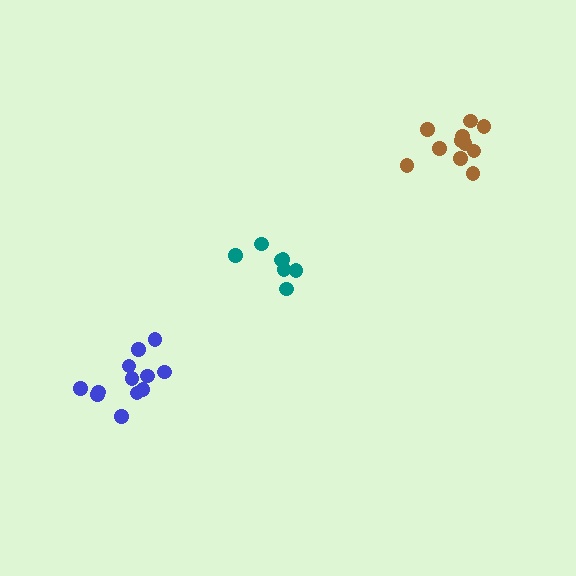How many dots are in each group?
Group 1: 7 dots, Group 2: 11 dots, Group 3: 12 dots (30 total).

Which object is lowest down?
The blue cluster is bottommost.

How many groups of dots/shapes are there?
There are 3 groups.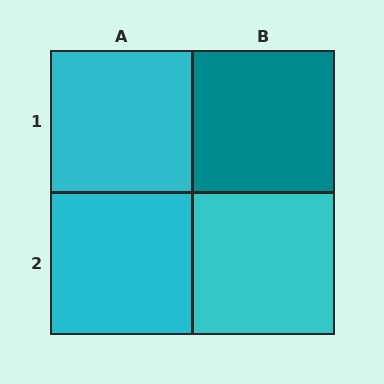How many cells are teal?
1 cell is teal.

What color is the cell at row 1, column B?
Teal.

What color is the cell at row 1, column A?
Cyan.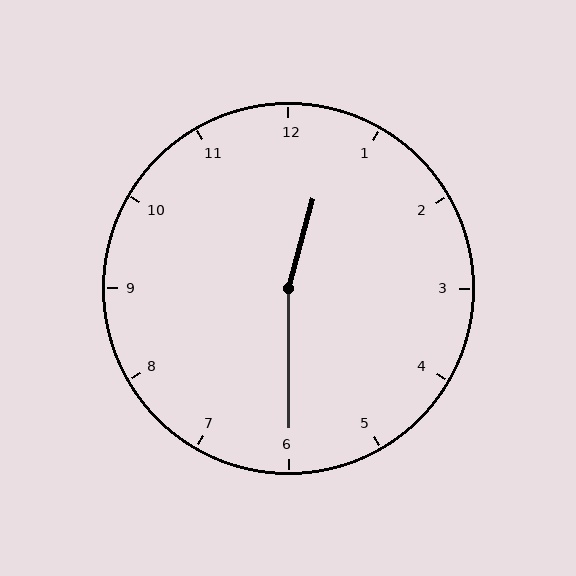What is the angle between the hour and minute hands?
Approximately 165 degrees.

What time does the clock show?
12:30.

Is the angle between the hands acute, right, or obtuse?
It is obtuse.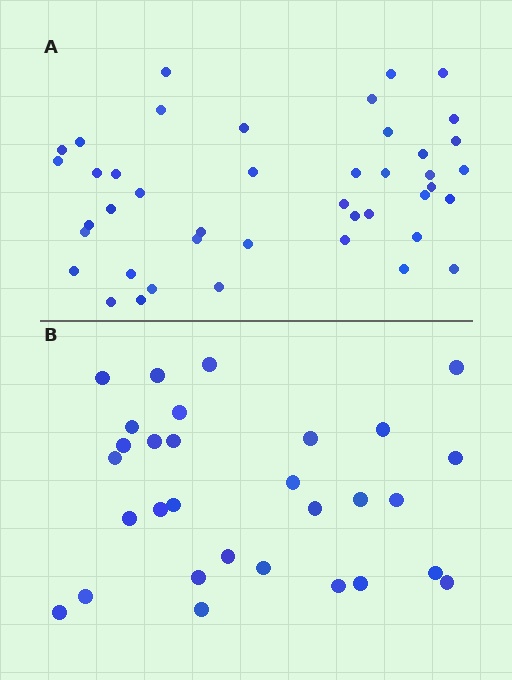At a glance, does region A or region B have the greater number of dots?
Region A (the top region) has more dots.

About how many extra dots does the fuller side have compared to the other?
Region A has approximately 15 more dots than region B.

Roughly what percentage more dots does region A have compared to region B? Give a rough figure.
About 45% more.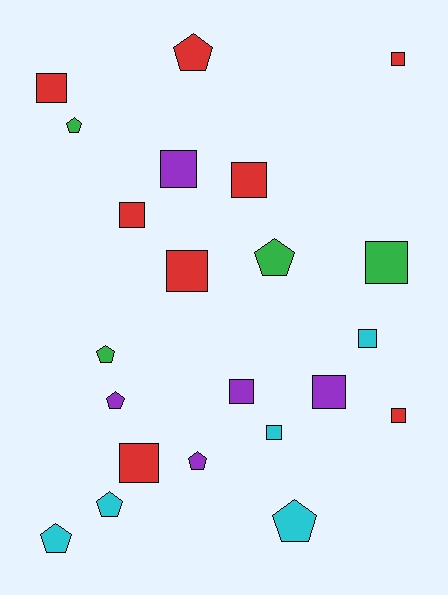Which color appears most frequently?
Red, with 8 objects.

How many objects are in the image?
There are 22 objects.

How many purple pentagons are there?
There are 2 purple pentagons.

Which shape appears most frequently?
Square, with 13 objects.